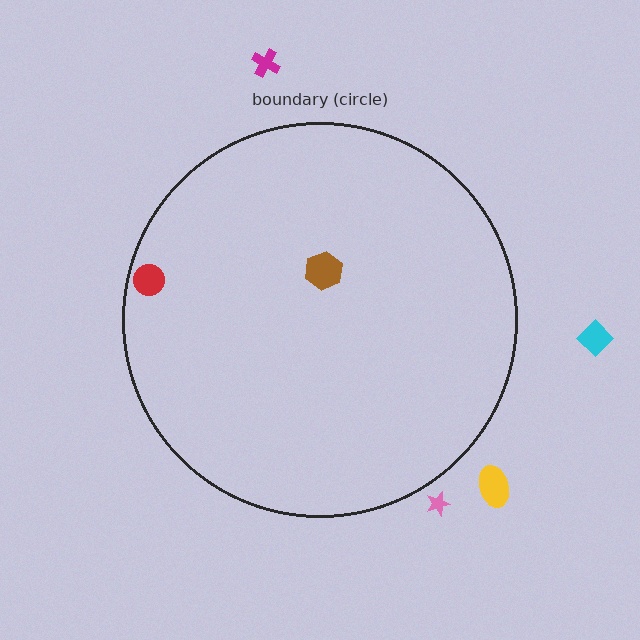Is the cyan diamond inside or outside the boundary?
Outside.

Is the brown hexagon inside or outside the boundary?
Inside.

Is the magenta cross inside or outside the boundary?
Outside.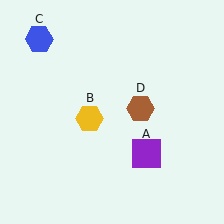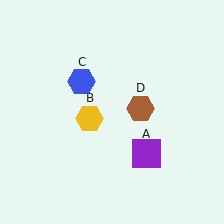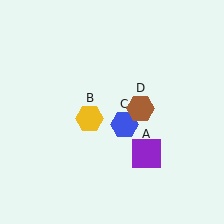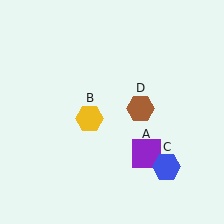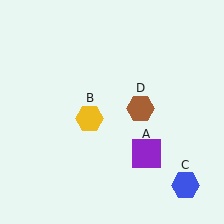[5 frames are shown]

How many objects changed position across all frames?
1 object changed position: blue hexagon (object C).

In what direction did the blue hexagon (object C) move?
The blue hexagon (object C) moved down and to the right.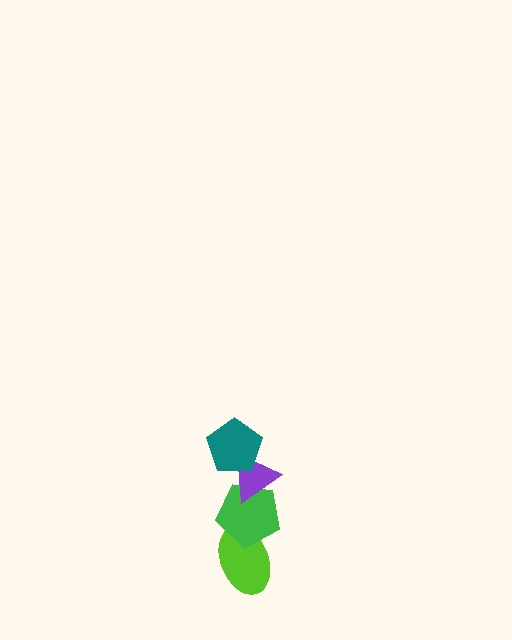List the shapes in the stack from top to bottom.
From top to bottom: the teal pentagon, the purple triangle, the green pentagon, the lime ellipse.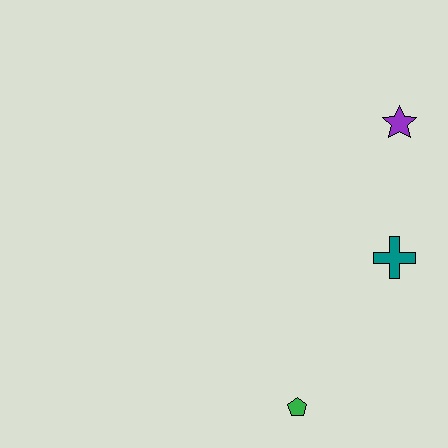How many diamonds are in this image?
There are no diamonds.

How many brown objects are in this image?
There are no brown objects.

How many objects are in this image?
There are 3 objects.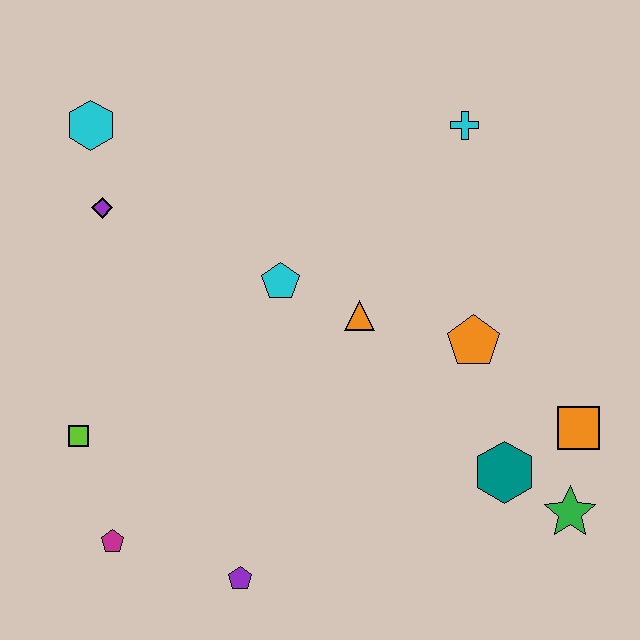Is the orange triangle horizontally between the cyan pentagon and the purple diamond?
No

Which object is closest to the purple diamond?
The cyan hexagon is closest to the purple diamond.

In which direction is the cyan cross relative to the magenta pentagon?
The cyan cross is above the magenta pentagon.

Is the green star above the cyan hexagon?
No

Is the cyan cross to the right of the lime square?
Yes